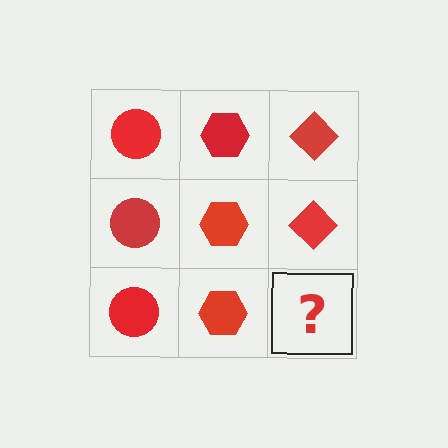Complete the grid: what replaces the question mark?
The question mark should be replaced with a red diamond.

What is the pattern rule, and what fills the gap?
The rule is that each column has a consistent shape. The gap should be filled with a red diamond.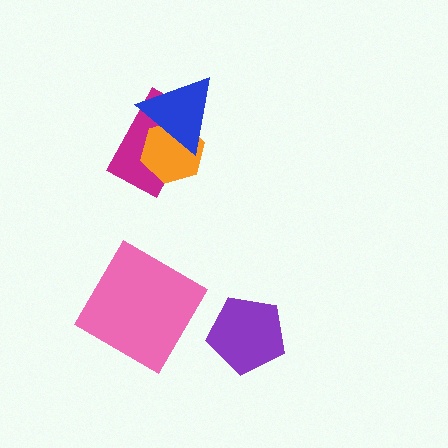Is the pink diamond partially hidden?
No, no other shape covers it.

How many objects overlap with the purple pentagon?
0 objects overlap with the purple pentagon.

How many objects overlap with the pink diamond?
0 objects overlap with the pink diamond.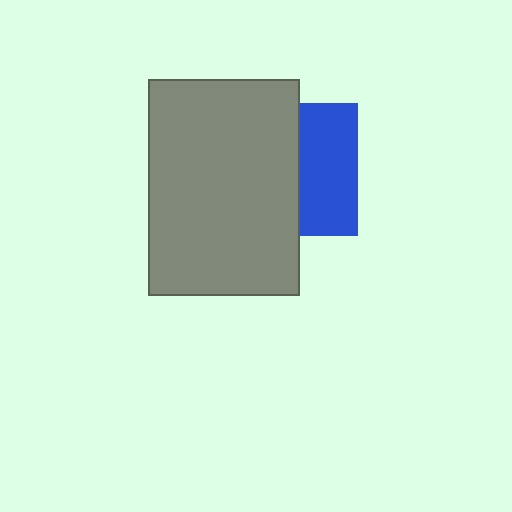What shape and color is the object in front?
The object in front is a gray rectangle.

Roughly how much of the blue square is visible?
A small part of it is visible (roughly 43%).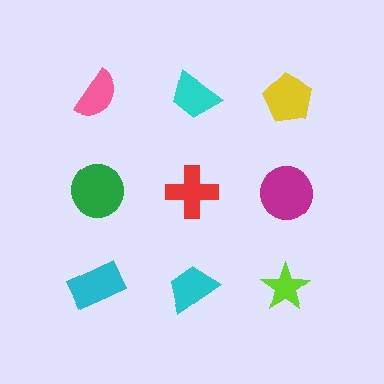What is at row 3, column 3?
A lime star.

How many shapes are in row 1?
3 shapes.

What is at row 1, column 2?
A cyan trapezoid.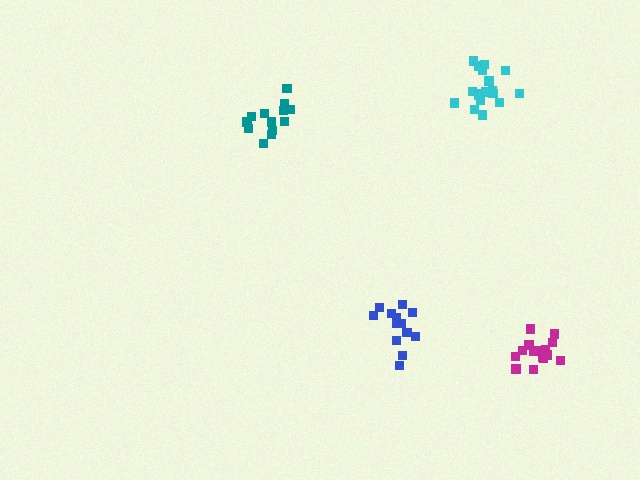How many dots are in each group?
Group 1: 13 dots, Group 2: 13 dots, Group 3: 15 dots, Group 4: 19 dots (60 total).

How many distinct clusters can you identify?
There are 4 distinct clusters.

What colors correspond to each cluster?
The clusters are colored: blue, teal, magenta, cyan.